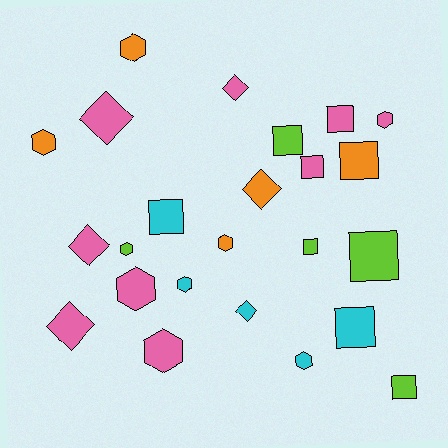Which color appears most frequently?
Pink, with 9 objects.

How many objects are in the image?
There are 24 objects.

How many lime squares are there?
There are 4 lime squares.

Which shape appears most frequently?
Hexagon, with 9 objects.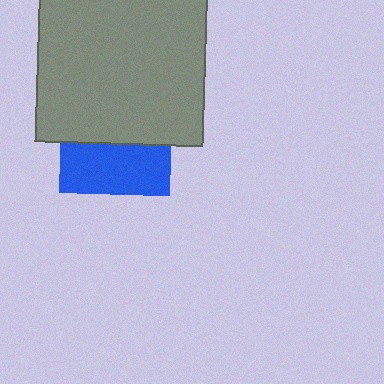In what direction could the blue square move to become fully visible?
The blue square could move down. That would shift it out from behind the gray rectangle entirely.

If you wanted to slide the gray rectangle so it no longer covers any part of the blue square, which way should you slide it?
Slide it up — that is the most direct way to separate the two shapes.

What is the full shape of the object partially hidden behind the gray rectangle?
The partially hidden object is a blue square.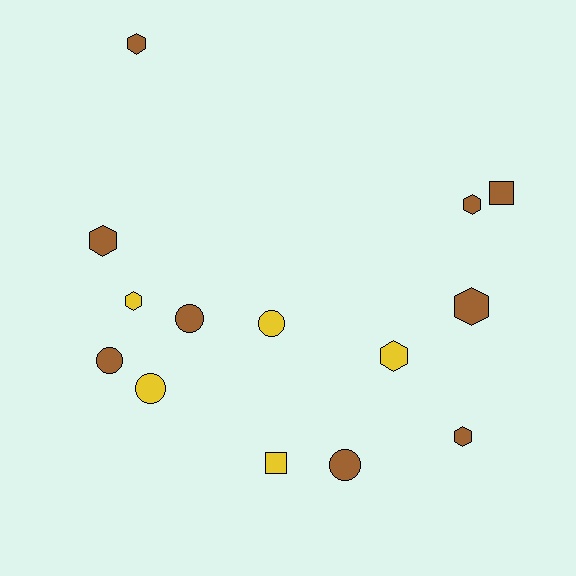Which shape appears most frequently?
Hexagon, with 7 objects.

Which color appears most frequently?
Brown, with 9 objects.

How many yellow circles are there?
There are 2 yellow circles.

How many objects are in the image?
There are 14 objects.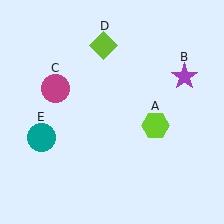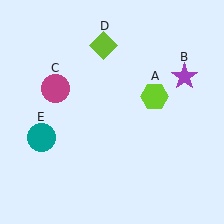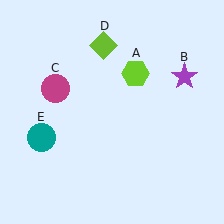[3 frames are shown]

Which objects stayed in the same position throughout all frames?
Purple star (object B) and magenta circle (object C) and lime diamond (object D) and teal circle (object E) remained stationary.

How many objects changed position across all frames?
1 object changed position: lime hexagon (object A).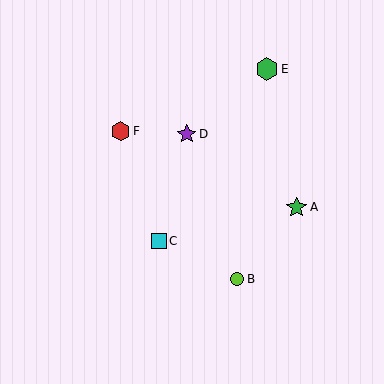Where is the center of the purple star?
The center of the purple star is at (187, 134).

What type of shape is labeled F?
Shape F is a red hexagon.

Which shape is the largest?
The green hexagon (labeled E) is the largest.